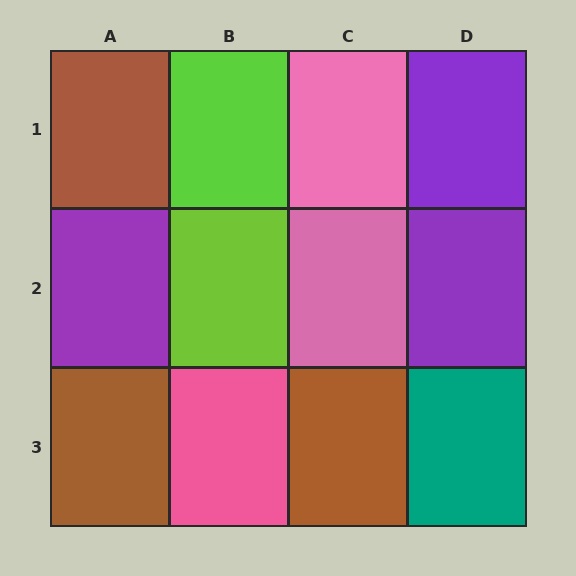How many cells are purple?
3 cells are purple.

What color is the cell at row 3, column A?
Brown.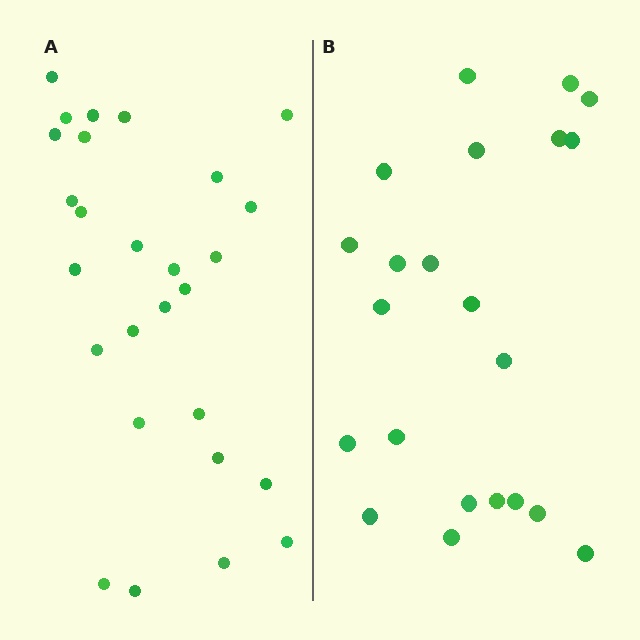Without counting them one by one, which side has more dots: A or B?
Region A (the left region) has more dots.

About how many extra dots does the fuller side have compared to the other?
Region A has about 5 more dots than region B.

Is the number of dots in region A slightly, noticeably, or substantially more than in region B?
Region A has only slightly more — the two regions are fairly close. The ratio is roughly 1.2 to 1.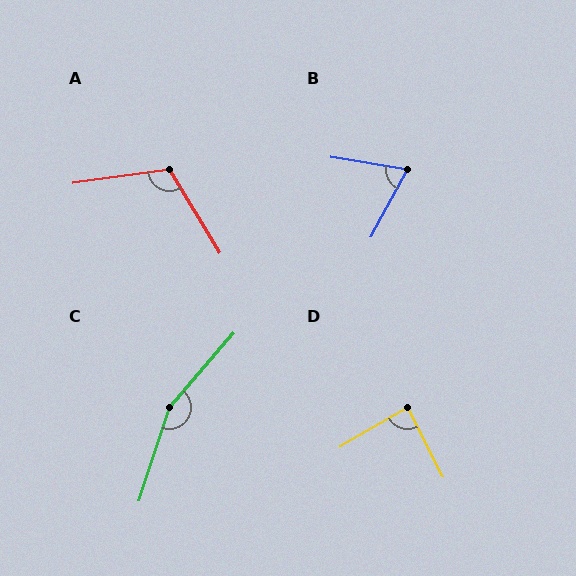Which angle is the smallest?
B, at approximately 71 degrees.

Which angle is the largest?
C, at approximately 157 degrees.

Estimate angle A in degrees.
Approximately 113 degrees.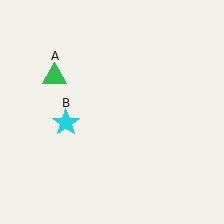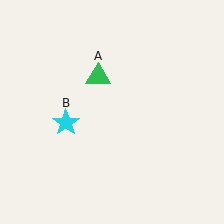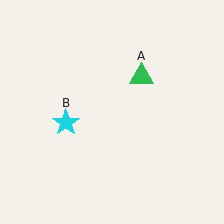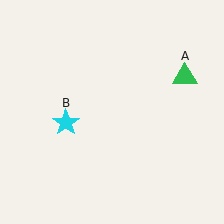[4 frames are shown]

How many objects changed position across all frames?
1 object changed position: green triangle (object A).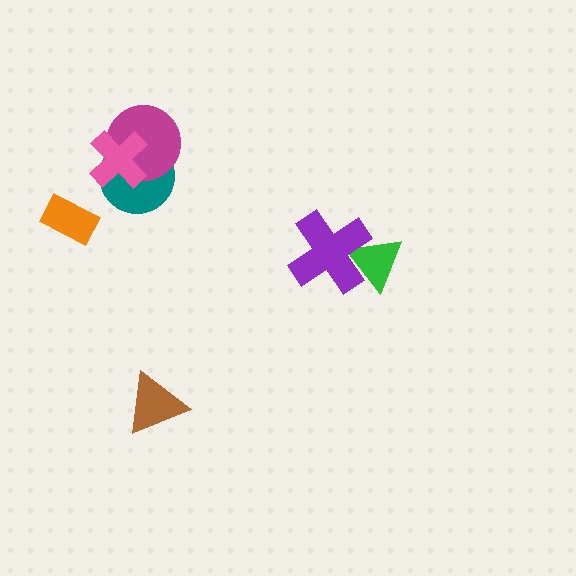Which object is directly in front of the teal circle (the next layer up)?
The magenta circle is directly in front of the teal circle.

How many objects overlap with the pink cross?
2 objects overlap with the pink cross.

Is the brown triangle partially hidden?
No, no other shape covers it.